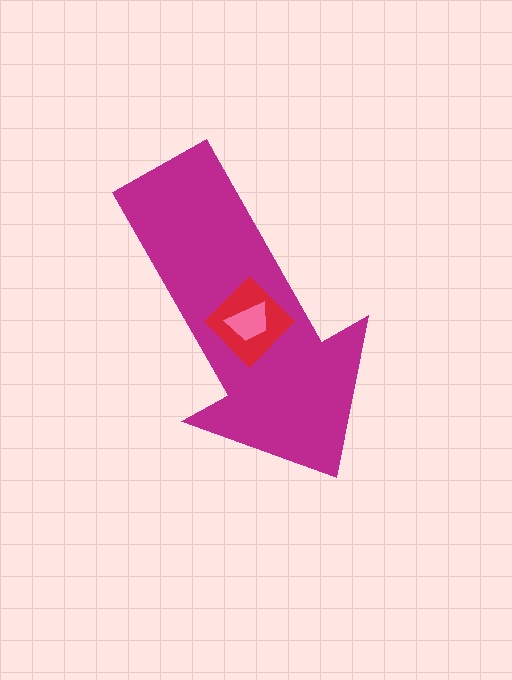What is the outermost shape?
The magenta arrow.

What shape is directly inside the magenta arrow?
The red diamond.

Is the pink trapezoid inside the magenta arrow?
Yes.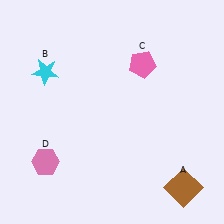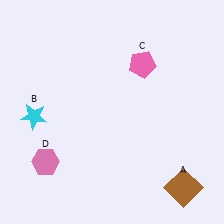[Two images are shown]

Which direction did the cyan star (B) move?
The cyan star (B) moved down.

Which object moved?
The cyan star (B) moved down.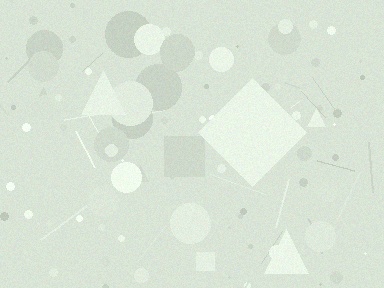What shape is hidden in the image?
A diamond is hidden in the image.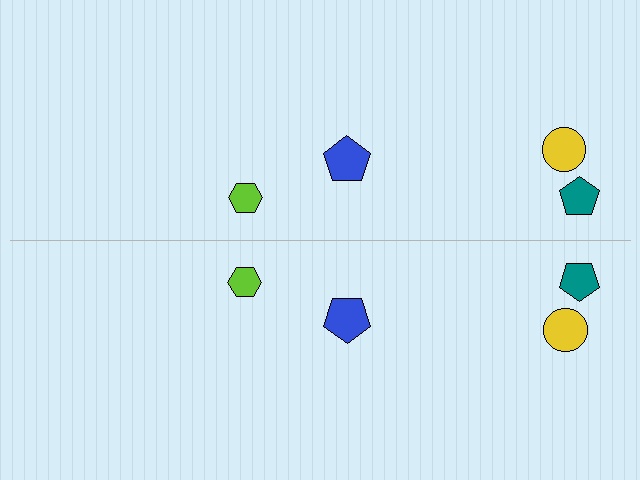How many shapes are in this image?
There are 8 shapes in this image.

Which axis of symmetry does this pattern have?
The pattern has a horizontal axis of symmetry running through the center of the image.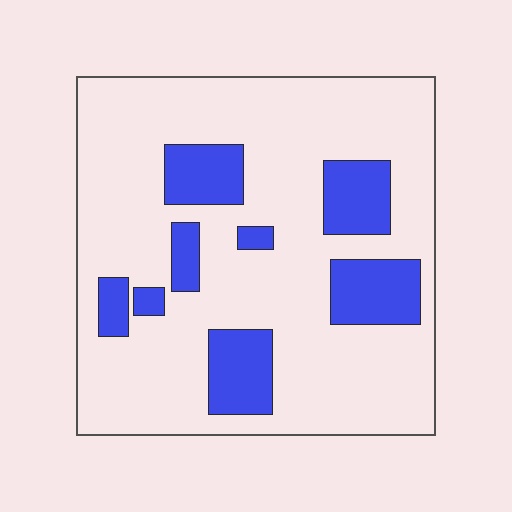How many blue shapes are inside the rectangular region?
8.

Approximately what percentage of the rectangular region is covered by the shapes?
Approximately 20%.